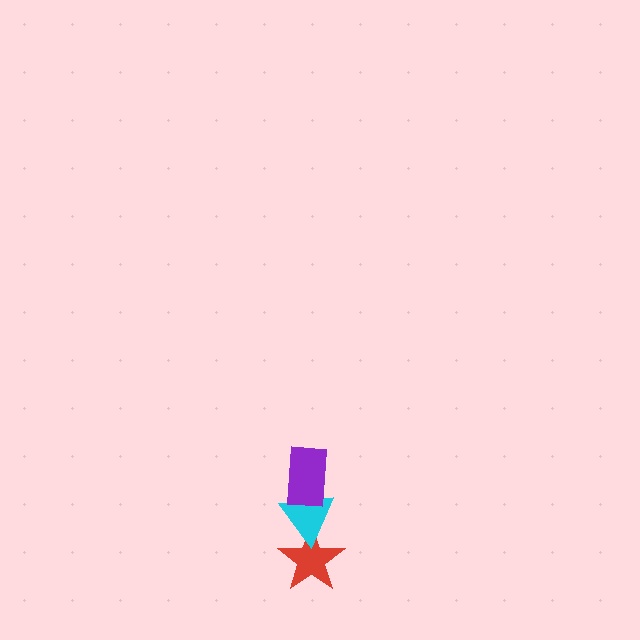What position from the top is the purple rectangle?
The purple rectangle is 1st from the top.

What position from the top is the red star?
The red star is 3rd from the top.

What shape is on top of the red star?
The cyan triangle is on top of the red star.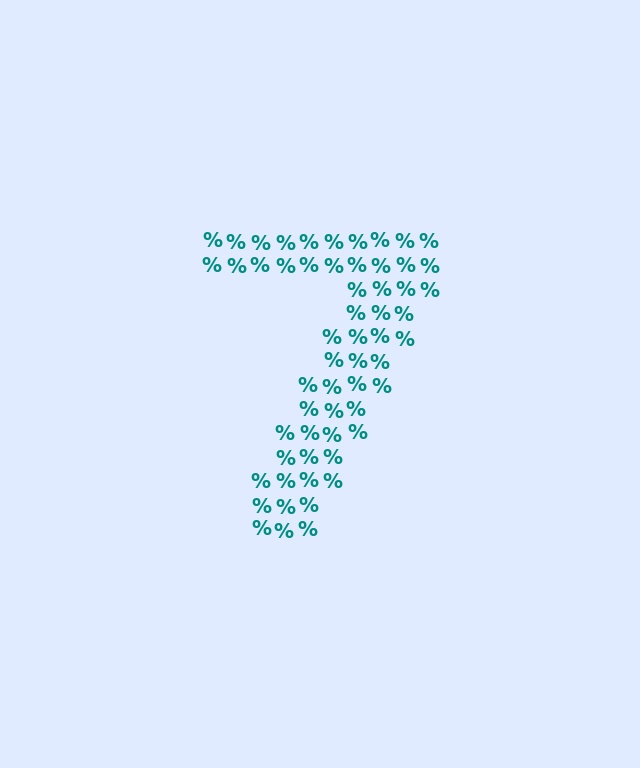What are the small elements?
The small elements are percent signs.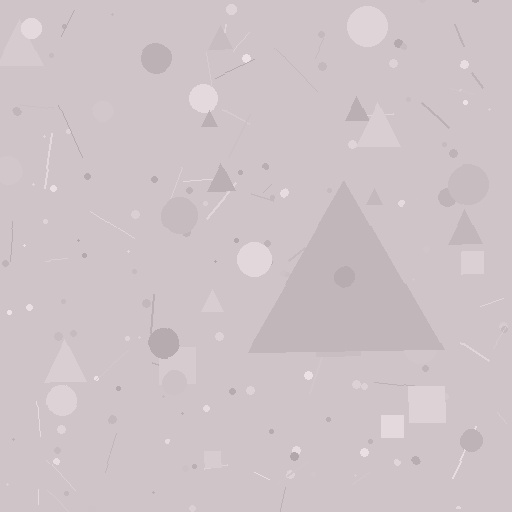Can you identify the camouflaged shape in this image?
The camouflaged shape is a triangle.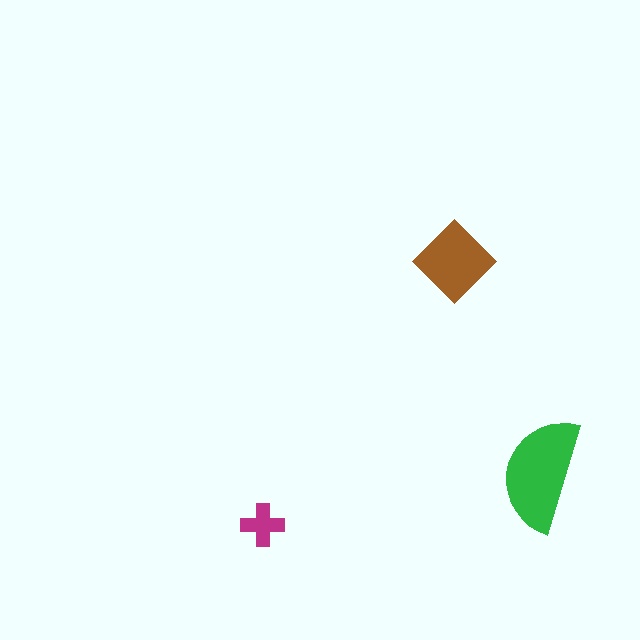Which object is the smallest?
The magenta cross.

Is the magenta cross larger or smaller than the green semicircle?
Smaller.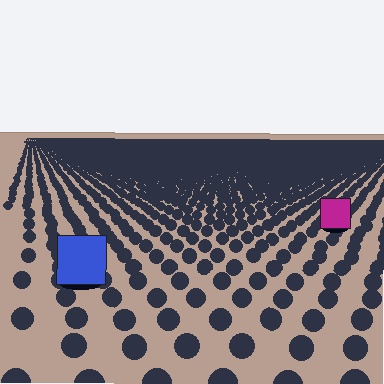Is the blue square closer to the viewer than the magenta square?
Yes. The blue square is closer — you can tell from the texture gradient: the ground texture is coarser near it.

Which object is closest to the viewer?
The blue square is closest. The texture marks near it are larger and more spread out.